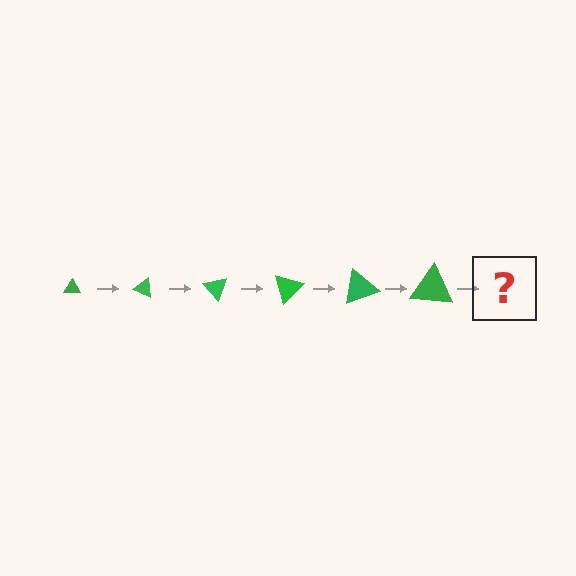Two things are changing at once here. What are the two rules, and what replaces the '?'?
The two rules are that the triangle grows larger each step and it rotates 25 degrees each step. The '?' should be a triangle, larger than the previous one and rotated 150 degrees from the start.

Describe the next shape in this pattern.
It should be a triangle, larger than the previous one and rotated 150 degrees from the start.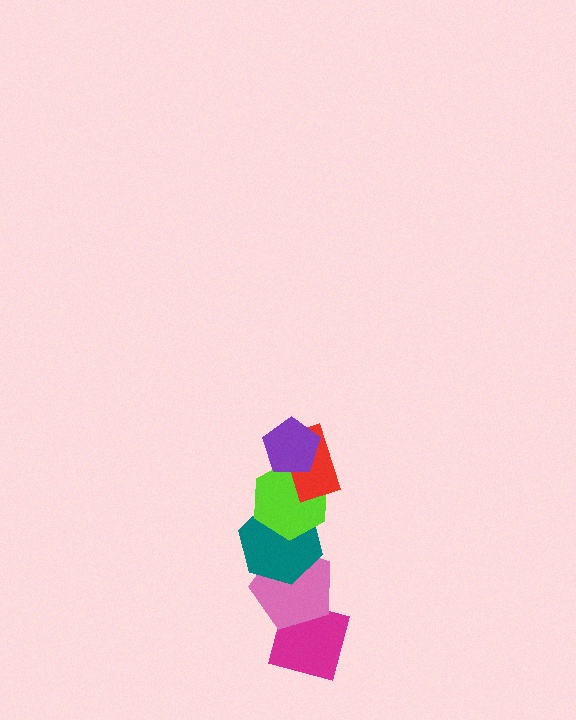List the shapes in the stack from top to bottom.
From top to bottom: the purple pentagon, the red rectangle, the lime hexagon, the teal hexagon, the pink pentagon, the magenta square.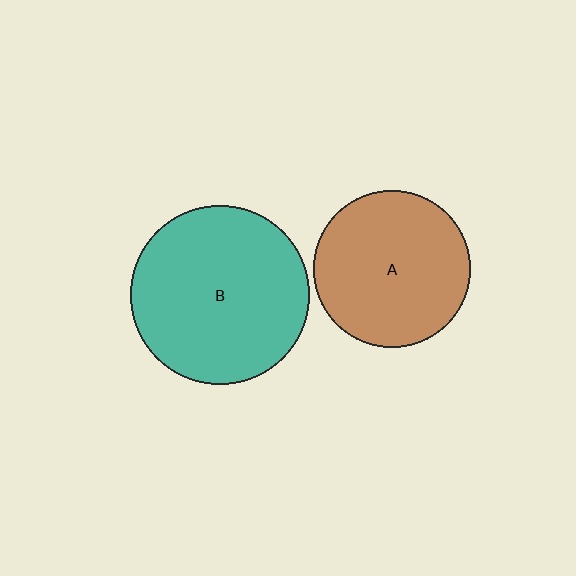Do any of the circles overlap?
No, none of the circles overlap.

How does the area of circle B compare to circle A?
Approximately 1.3 times.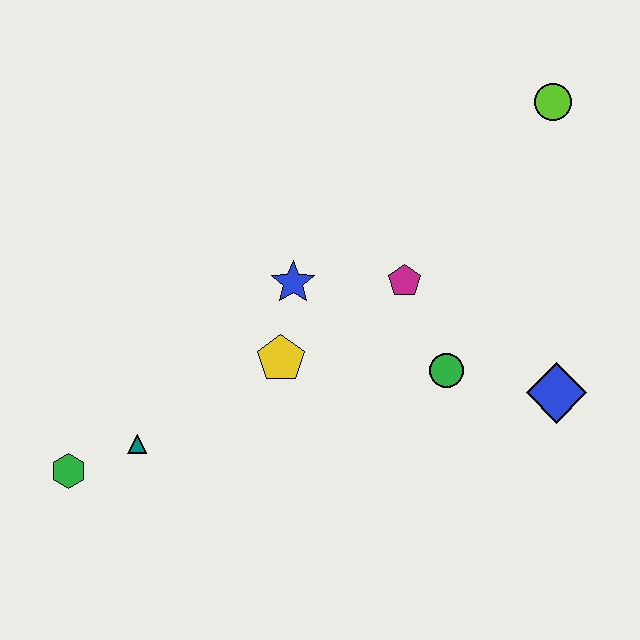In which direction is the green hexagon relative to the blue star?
The green hexagon is to the left of the blue star.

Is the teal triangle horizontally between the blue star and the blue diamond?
No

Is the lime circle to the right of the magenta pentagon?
Yes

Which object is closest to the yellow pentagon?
The blue star is closest to the yellow pentagon.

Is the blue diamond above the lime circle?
No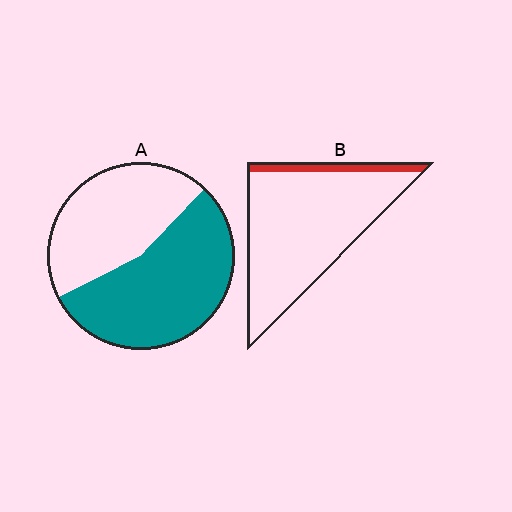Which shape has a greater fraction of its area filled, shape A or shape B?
Shape A.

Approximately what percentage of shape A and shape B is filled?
A is approximately 55% and B is approximately 10%.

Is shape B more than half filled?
No.